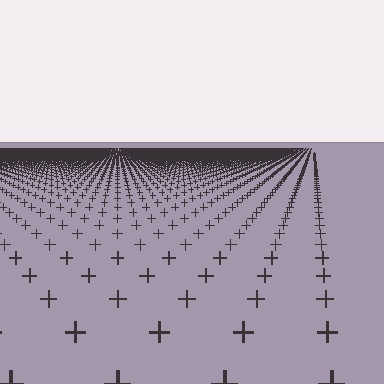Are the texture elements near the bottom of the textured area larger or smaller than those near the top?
Larger. Near the bottom, elements are closer to the viewer and appear at a bigger on-screen size.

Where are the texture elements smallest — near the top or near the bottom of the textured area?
Near the top.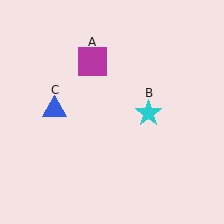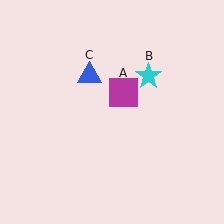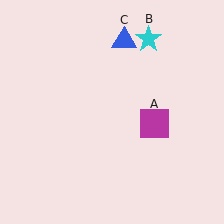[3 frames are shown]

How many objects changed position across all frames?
3 objects changed position: magenta square (object A), cyan star (object B), blue triangle (object C).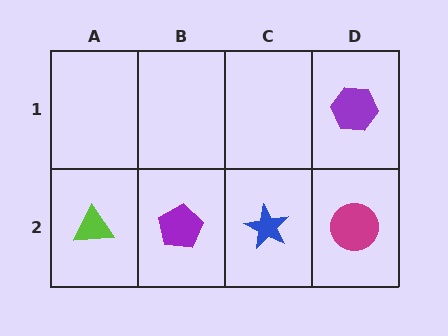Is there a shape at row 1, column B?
No, that cell is empty.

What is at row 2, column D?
A magenta circle.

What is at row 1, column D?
A purple hexagon.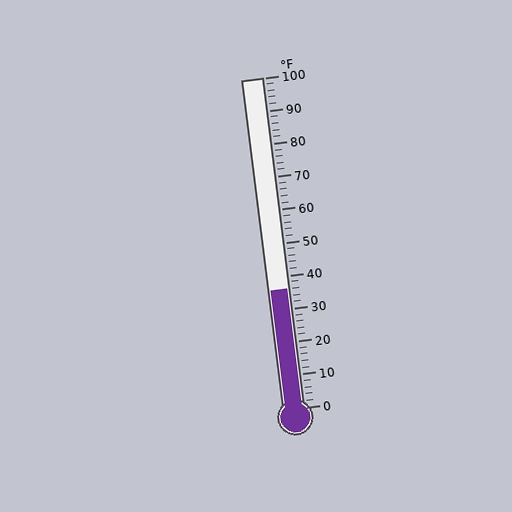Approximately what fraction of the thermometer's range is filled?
The thermometer is filled to approximately 35% of its range.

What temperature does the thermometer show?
The thermometer shows approximately 36°F.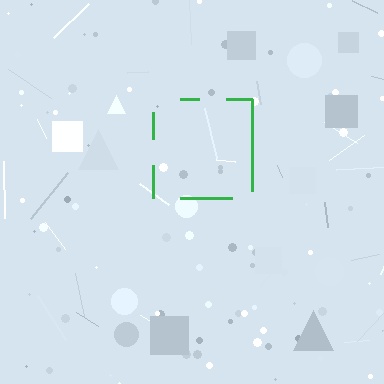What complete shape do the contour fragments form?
The contour fragments form a square.